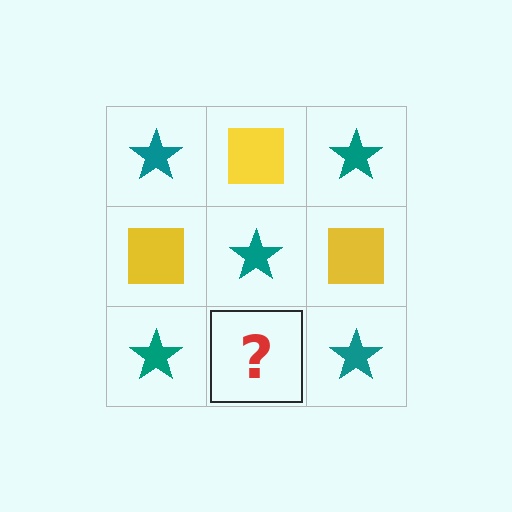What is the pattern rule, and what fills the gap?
The rule is that it alternates teal star and yellow square in a checkerboard pattern. The gap should be filled with a yellow square.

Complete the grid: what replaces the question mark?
The question mark should be replaced with a yellow square.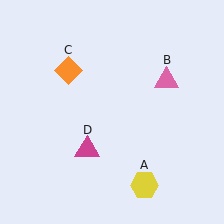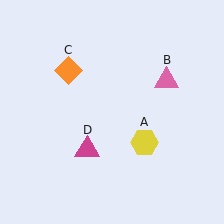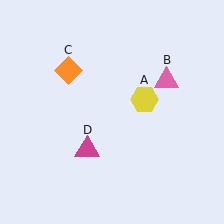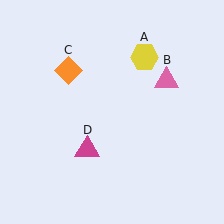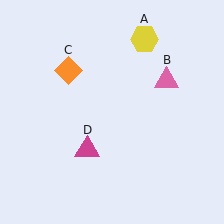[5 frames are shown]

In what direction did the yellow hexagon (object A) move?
The yellow hexagon (object A) moved up.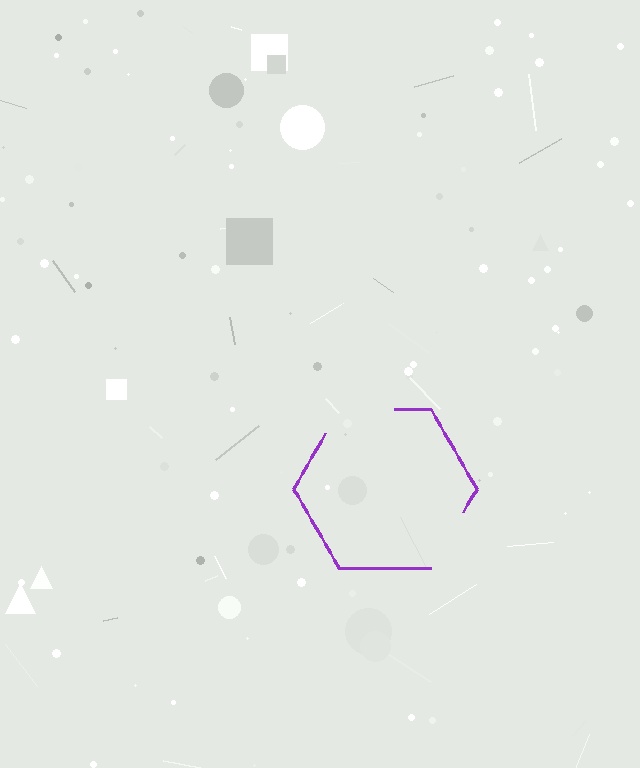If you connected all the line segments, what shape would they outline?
They would outline a hexagon.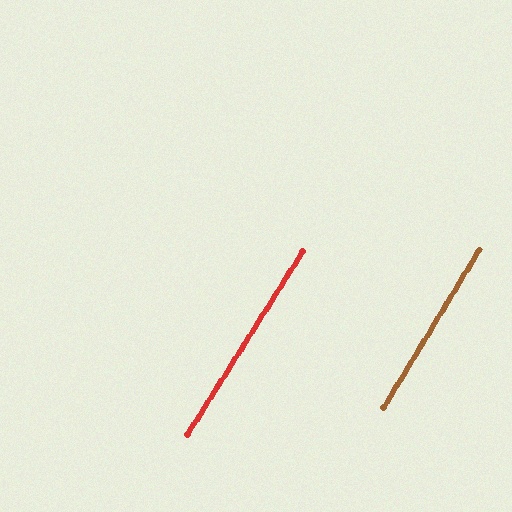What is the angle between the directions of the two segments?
Approximately 1 degree.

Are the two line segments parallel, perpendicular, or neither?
Parallel — their directions differ by only 1.1°.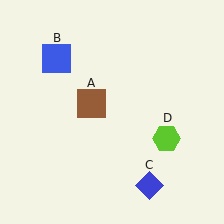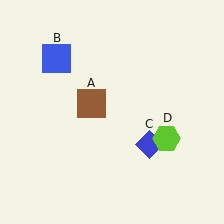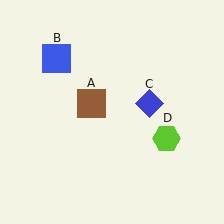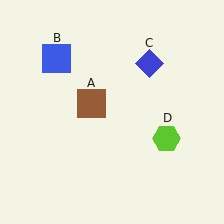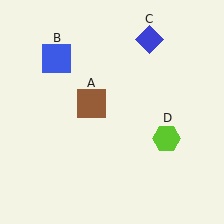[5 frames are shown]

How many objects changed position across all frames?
1 object changed position: blue diamond (object C).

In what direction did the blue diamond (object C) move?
The blue diamond (object C) moved up.